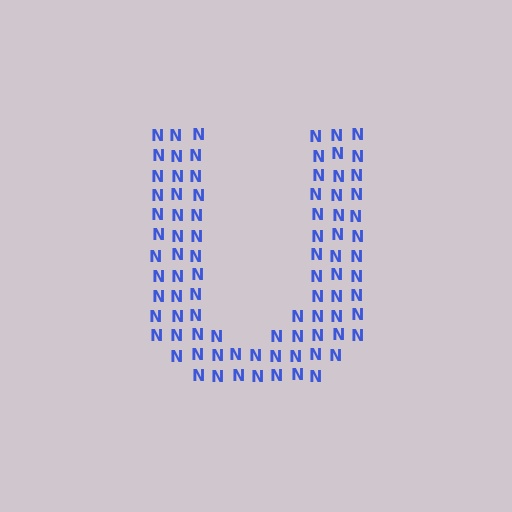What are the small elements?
The small elements are letter N's.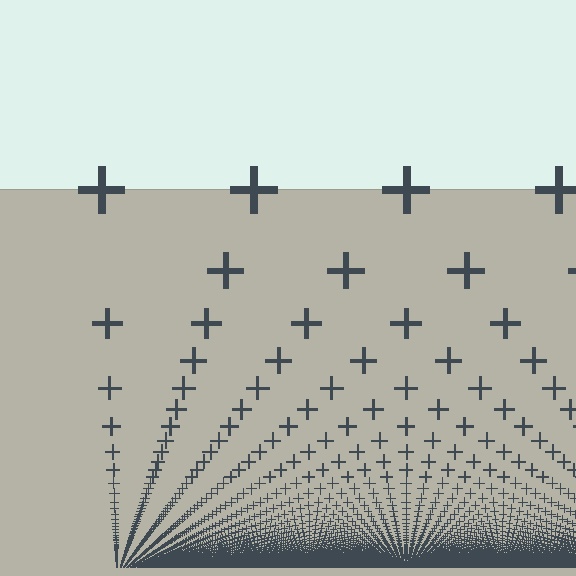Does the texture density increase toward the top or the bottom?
Density increases toward the bottom.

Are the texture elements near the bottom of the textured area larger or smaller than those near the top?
Smaller. The gradient is inverted — elements near the bottom are smaller and denser.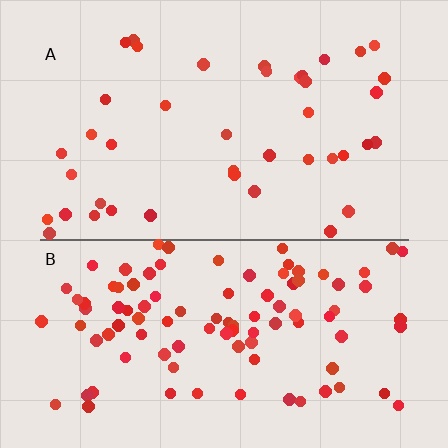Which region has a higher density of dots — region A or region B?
B (the bottom).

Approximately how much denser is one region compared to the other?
Approximately 2.4× — region B over region A.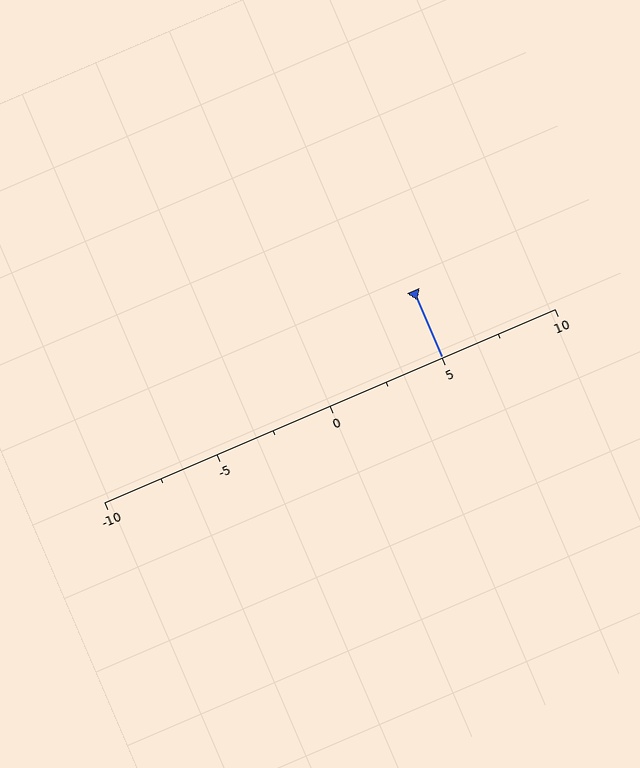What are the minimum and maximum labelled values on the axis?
The axis runs from -10 to 10.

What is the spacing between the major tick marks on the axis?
The major ticks are spaced 5 apart.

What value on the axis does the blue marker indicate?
The marker indicates approximately 5.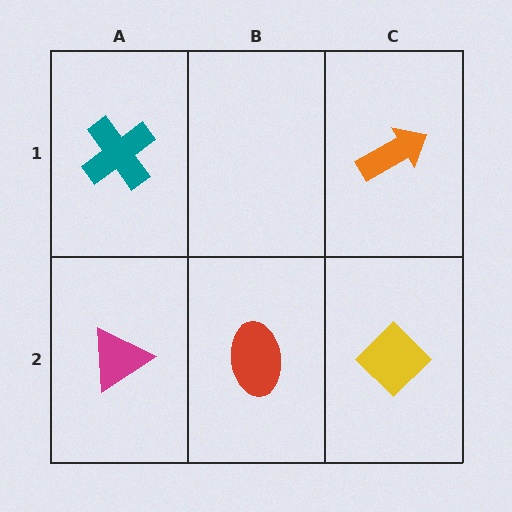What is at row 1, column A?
A teal cross.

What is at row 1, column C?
An orange arrow.